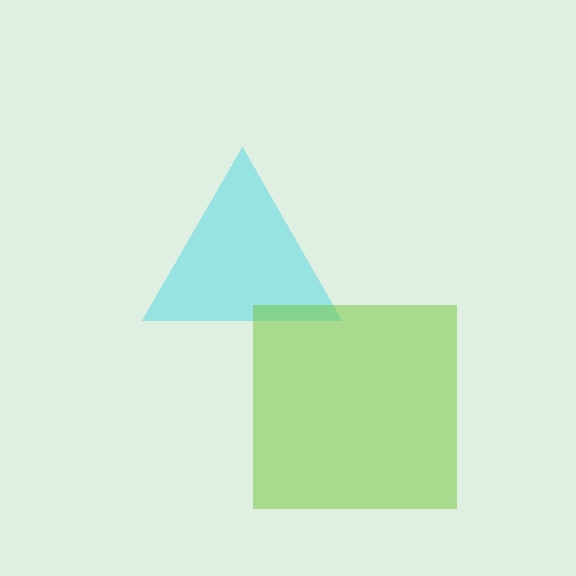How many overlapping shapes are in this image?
There are 2 overlapping shapes in the image.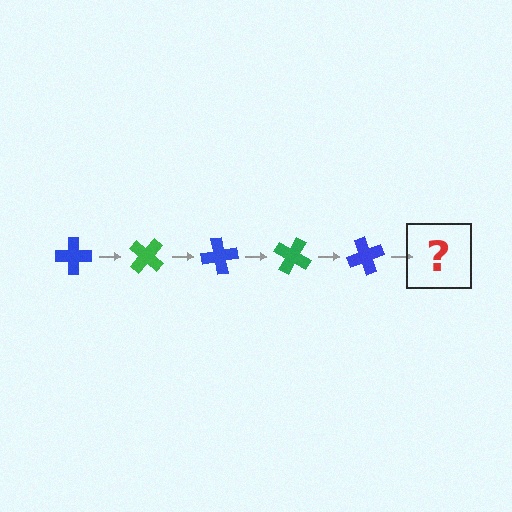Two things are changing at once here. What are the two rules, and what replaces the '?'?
The two rules are that it rotates 40 degrees each step and the color cycles through blue and green. The '?' should be a green cross, rotated 200 degrees from the start.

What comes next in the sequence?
The next element should be a green cross, rotated 200 degrees from the start.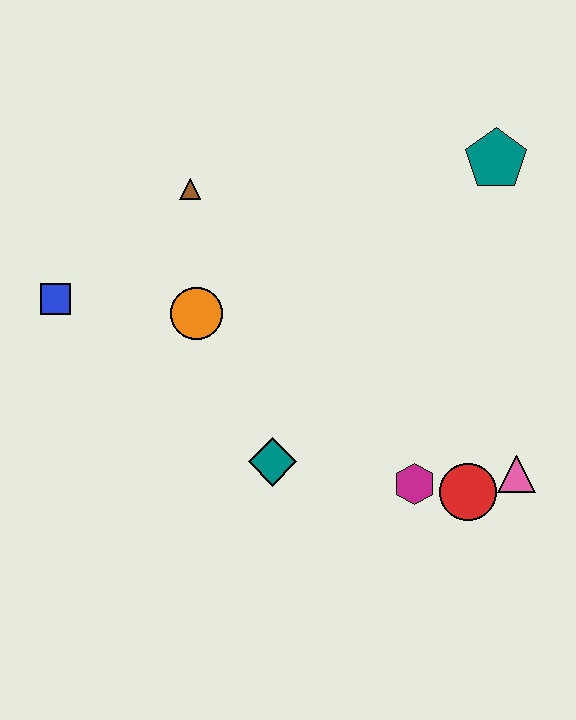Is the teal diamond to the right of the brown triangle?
Yes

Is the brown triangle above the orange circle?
Yes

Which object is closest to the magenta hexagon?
The red circle is closest to the magenta hexagon.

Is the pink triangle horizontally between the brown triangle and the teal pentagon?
No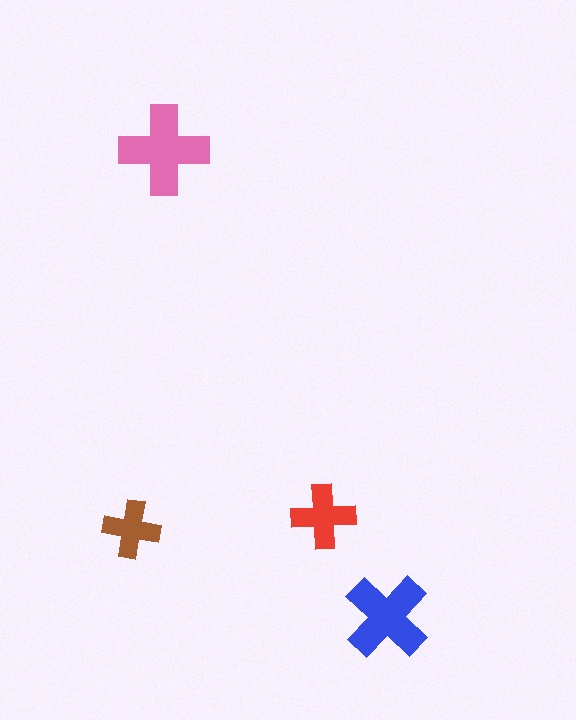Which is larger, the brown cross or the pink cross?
The pink one.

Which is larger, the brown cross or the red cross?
The red one.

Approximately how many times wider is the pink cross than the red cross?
About 1.5 times wider.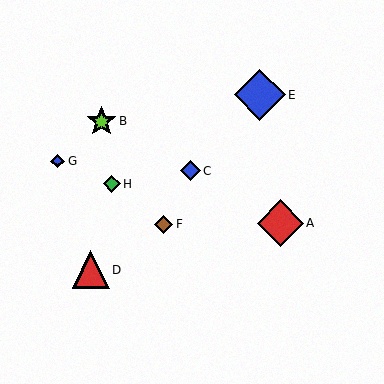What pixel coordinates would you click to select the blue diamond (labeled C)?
Click at (190, 171) to select the blue diamond C.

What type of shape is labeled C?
Shape C is a blue diamond.